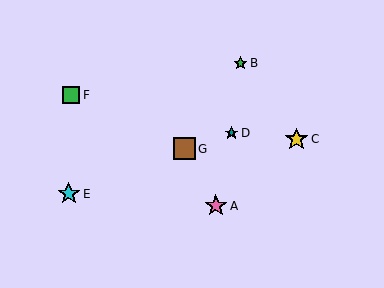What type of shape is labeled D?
Shape D is a teal star.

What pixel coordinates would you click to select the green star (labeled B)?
Click at (241, 63) to select the green star B.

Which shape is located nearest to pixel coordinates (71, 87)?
The green square (labeled F) at (71, 95) is nearest to that location.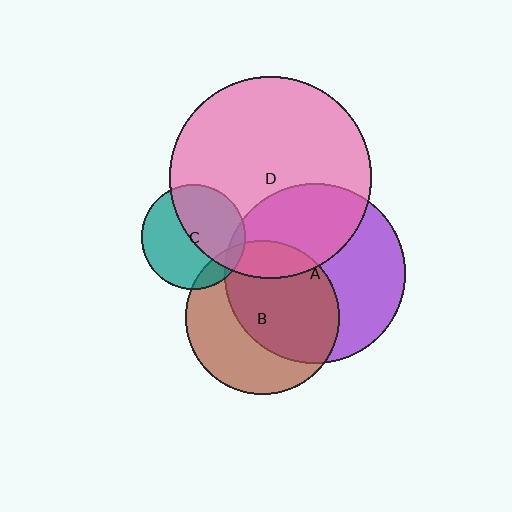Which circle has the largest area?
Circle D (pink).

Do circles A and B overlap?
Yes.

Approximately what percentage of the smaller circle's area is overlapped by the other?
Approximately 55%.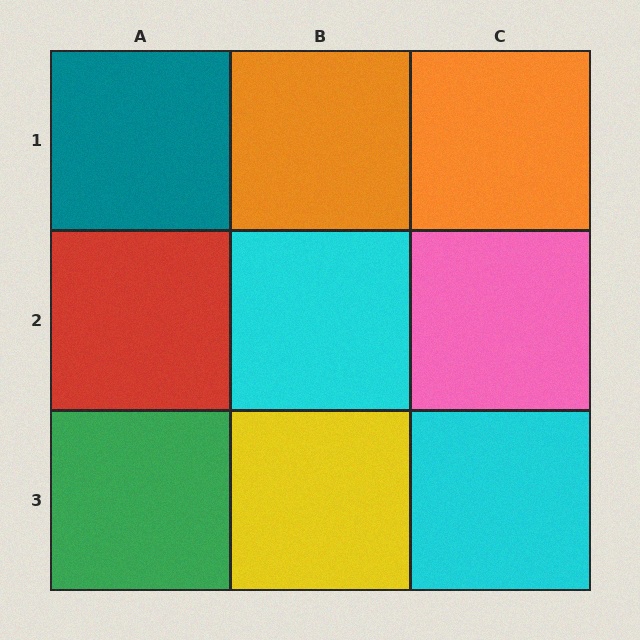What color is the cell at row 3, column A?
Green.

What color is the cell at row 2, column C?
Pink.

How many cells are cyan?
2 cells are cyan.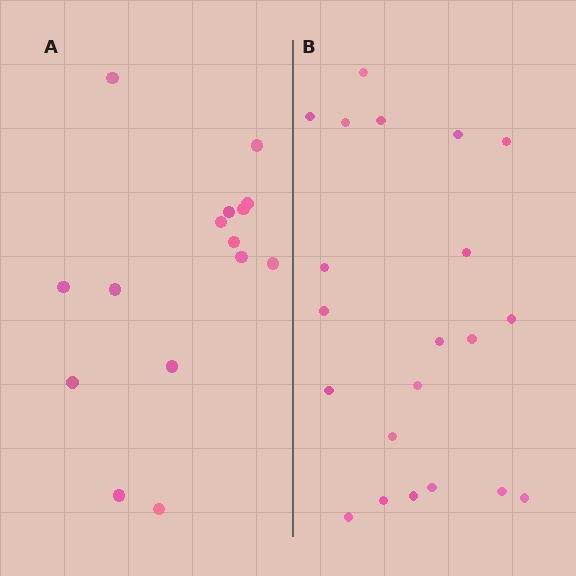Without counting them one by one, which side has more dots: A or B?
Region B (the right region) has more dots.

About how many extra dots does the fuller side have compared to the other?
Region B has about 6 more dots than region A.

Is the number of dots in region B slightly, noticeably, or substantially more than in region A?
Region B has noticeably more, but not dramatically so. The ratio is roughly 1.4 to 1.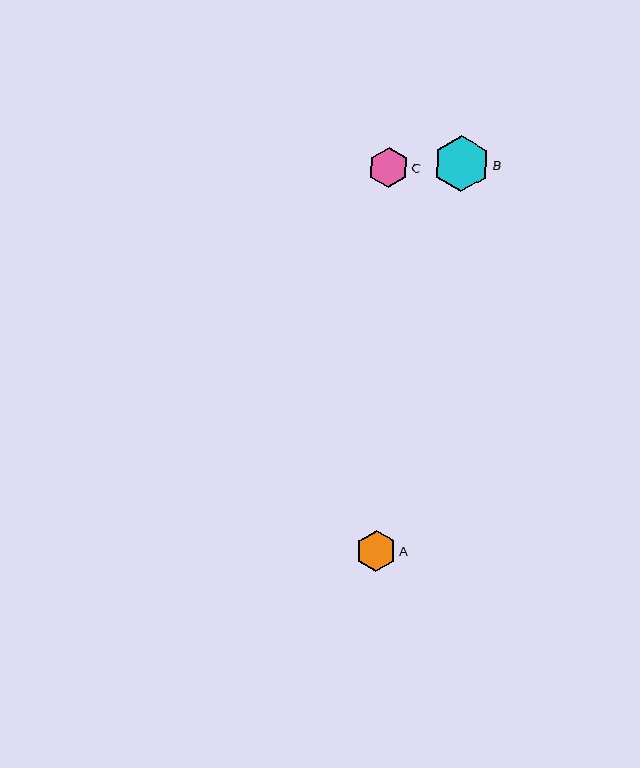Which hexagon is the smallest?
Hexagon C is the smallest with a size of approximately 40 pixels.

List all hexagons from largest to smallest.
From largest to smallest: B, A, C.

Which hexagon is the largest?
Hexagon B is the largest with a size of approximately 56 pixels.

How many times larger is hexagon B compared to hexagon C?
Hexagon B is approximately 1.4 times the size of hexagon C.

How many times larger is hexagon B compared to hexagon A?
Hexagon B is approximately 1.4 times the size of hexagon A.